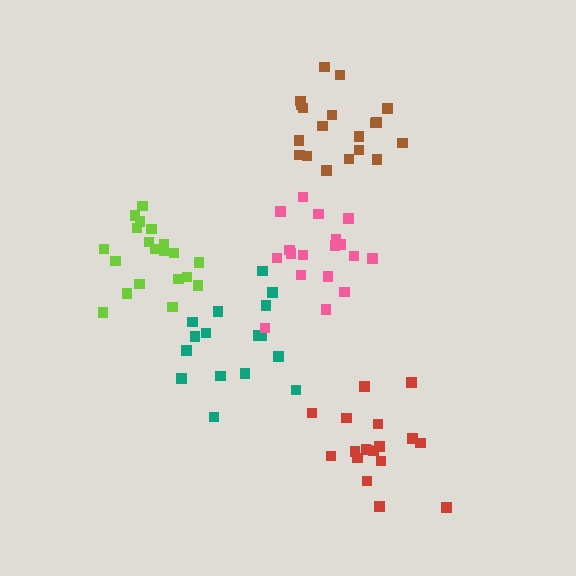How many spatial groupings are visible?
There are 5 spatial groupings.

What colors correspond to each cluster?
The clusters are colored: teal, pink, lime, brown, red.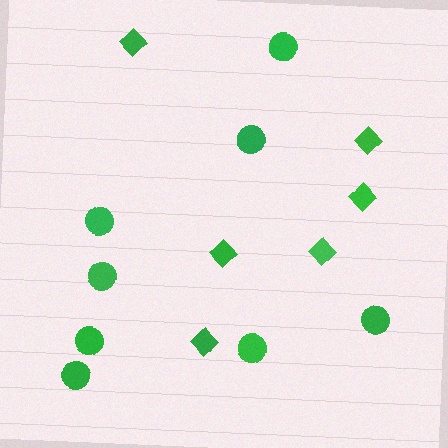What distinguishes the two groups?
There are 2 groups: one group of diamonds (6) and one group of circles (8).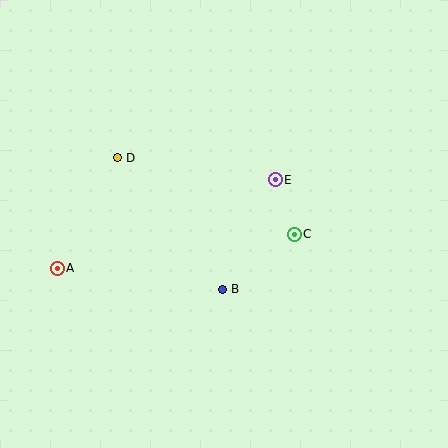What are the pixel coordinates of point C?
Point C is at (294, 234).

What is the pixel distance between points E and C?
The distance between E and C is 57 pixels.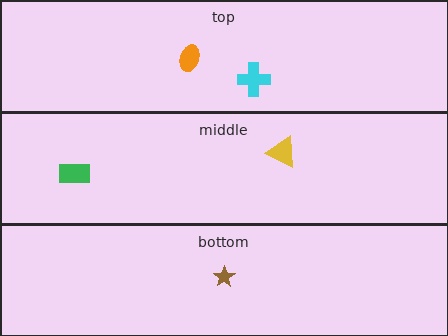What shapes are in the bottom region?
The brown star.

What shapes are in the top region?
The cyan cross, the orange ellipse.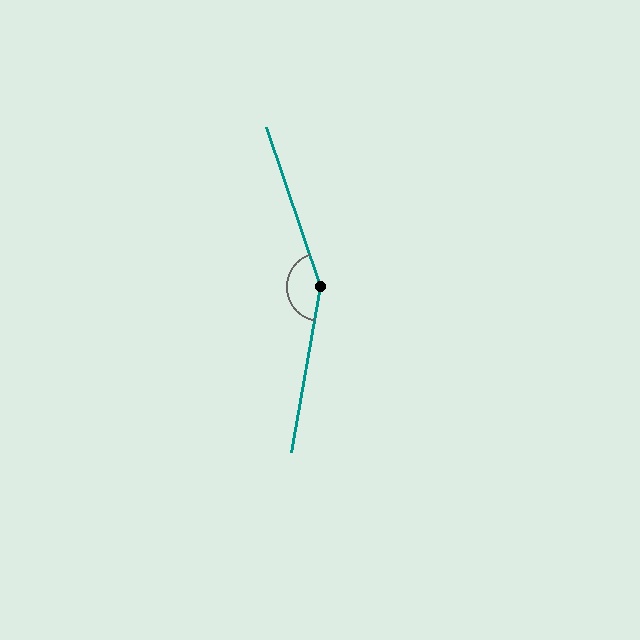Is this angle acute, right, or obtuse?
It is obtuse.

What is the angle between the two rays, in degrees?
Approximately 151 degrees.